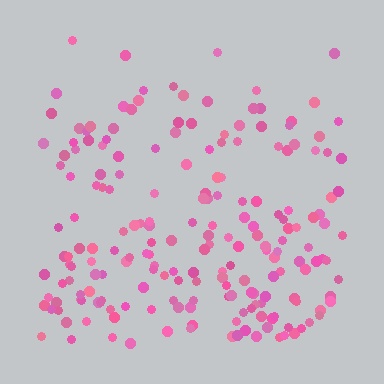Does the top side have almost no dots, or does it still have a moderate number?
Still a moderate number, just noticeably fewer than the bottom.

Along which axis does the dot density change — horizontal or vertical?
Vertical.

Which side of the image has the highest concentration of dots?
The bottom.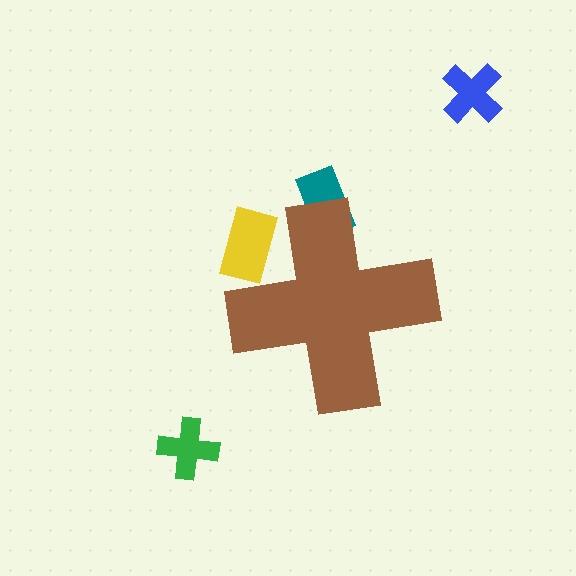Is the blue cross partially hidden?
No, the blue cross is fully visible.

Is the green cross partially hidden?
No, the green cross is fully visible.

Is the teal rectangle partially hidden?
Yes, the teal rectangle is partially hidden behind the brown cross.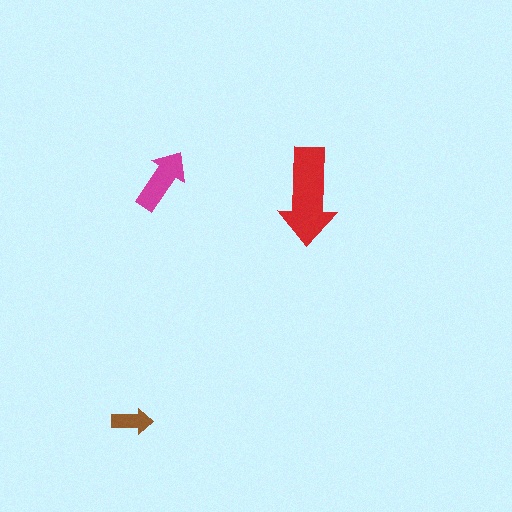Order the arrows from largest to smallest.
the red one, the magenta one, the brown one.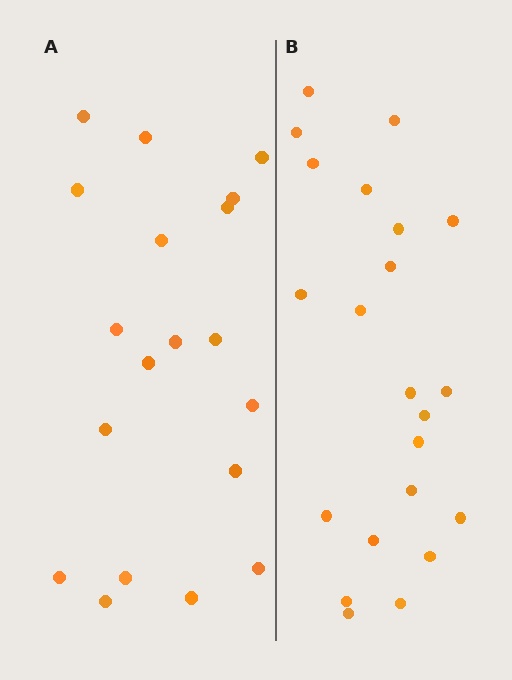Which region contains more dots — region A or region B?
Region B (the right region) has more dots.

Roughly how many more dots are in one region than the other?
Region B has just a few more — roughly 2 or 3 more dots than region A.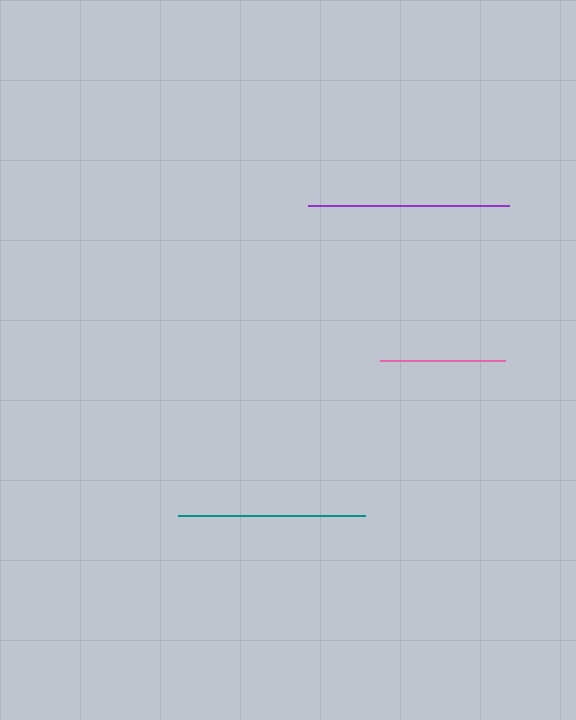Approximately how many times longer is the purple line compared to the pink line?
The purple line is approximately 1.6 times the length of the pink line.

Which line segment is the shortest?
The pink line is the shortest at approximately 125 pixels.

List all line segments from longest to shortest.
From longest to shortest: purple, teal, pink.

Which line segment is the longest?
The purple line is the longest at approximately 202 pixels.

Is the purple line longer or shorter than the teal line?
The purple line is longer than the teal line.